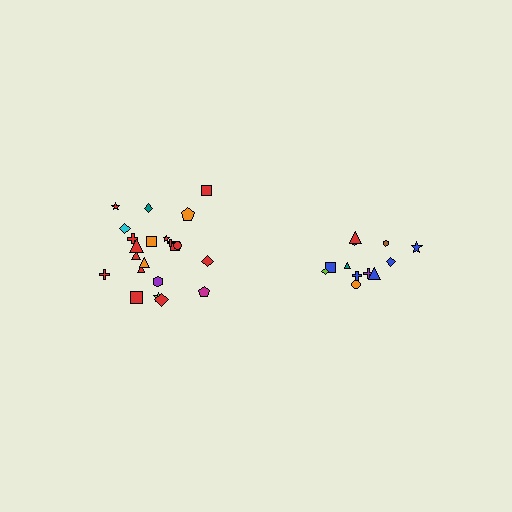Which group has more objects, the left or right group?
The left group.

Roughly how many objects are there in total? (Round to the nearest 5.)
Roughly 35 objects in total.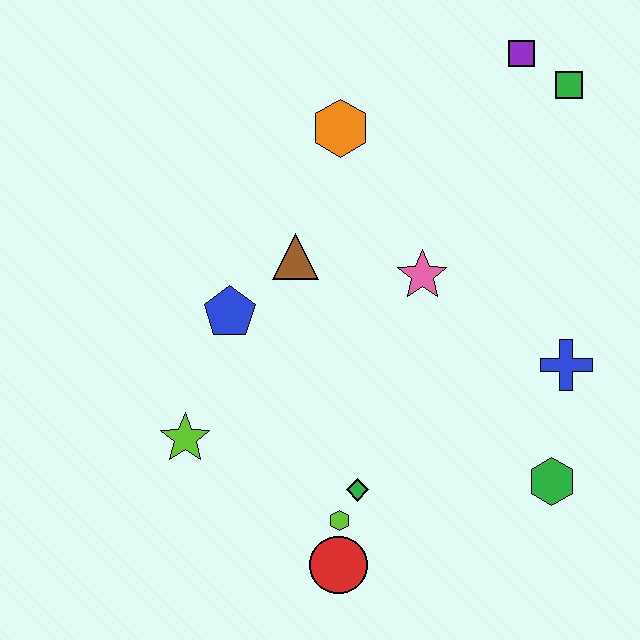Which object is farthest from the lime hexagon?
The purple square is farthest from the lime hexagon.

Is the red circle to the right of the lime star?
Yes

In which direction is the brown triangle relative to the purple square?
The brown triangle is to the left of the purple square.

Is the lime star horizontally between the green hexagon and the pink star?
No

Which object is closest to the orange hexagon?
The brown triangle is closest to the orange hexagon.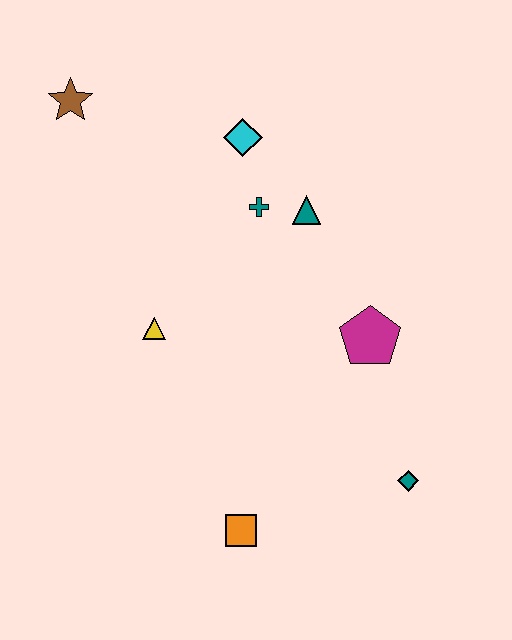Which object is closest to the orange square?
The teal diamond is closest to the orange square.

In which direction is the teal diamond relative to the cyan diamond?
The teal diamond is below the cyan diamond.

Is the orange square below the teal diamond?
Yes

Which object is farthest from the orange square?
The brown star is farthest from the orange square.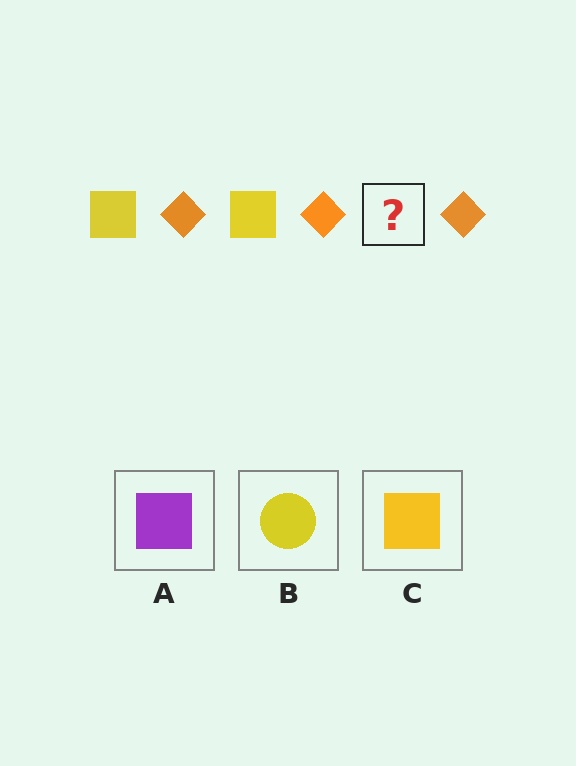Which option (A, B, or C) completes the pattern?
C.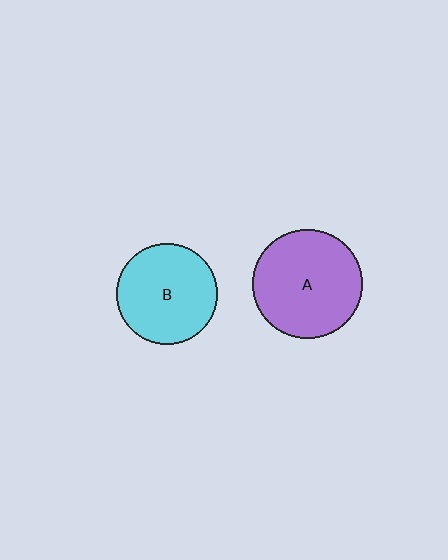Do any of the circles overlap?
No, none of the circles overlap.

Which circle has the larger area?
Circle A (purple).